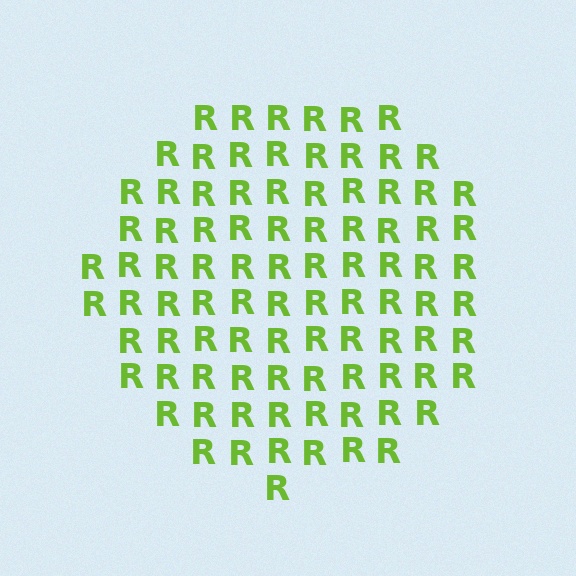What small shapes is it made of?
It is made of small letter R's.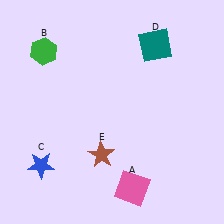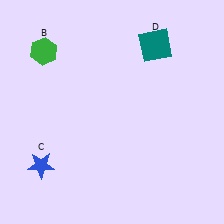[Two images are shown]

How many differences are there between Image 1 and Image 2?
There are 2 differences between the two images.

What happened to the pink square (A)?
The pink square (A) was removed in Image 2. It was in the bottom-right area of Image 1.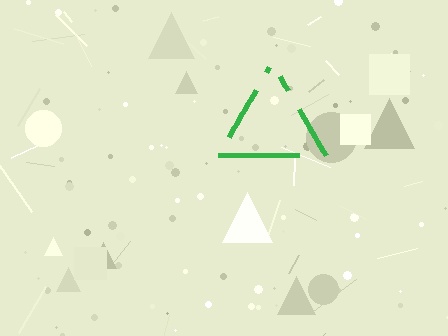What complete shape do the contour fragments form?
The contour fragments form a triangle.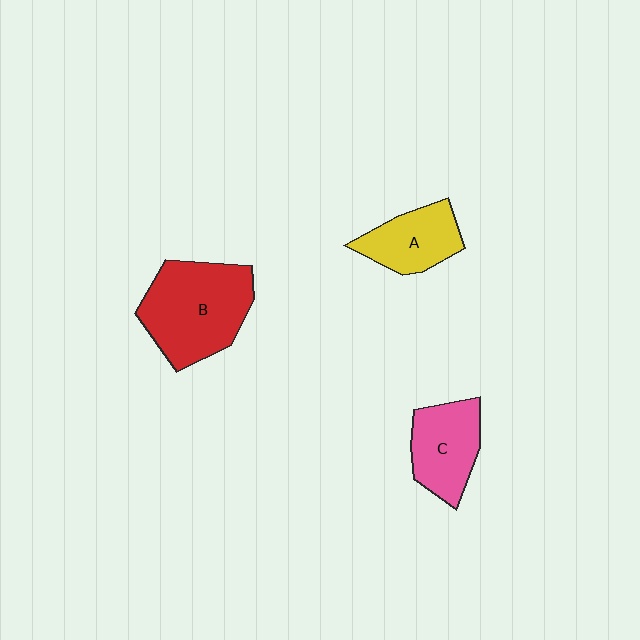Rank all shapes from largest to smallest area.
From largest to smallest: B (red), C (pink), A (yellow).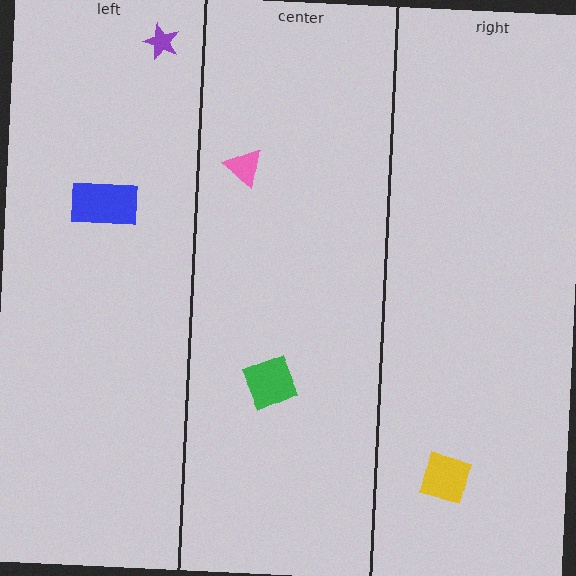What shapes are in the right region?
The yellow square.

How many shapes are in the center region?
2.